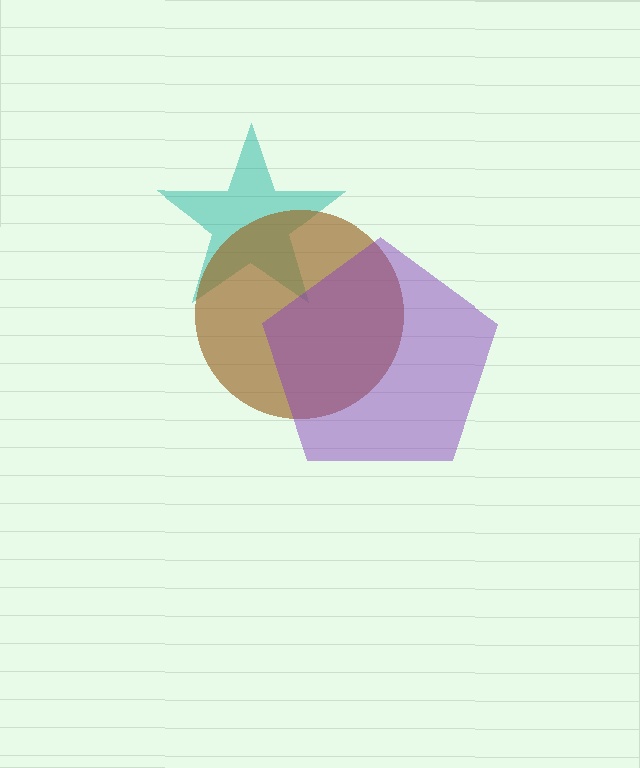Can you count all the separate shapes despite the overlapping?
Yes, there are 3 separate shapes.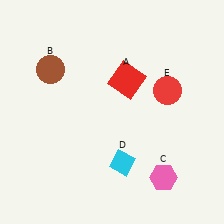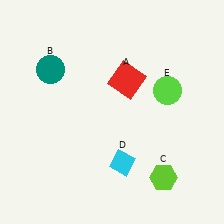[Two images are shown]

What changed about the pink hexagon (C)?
In Image 1, C is pink. In Image 2, it changed to lime.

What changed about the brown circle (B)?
In Image 1, B is brown. In Image 2, it changed to teal.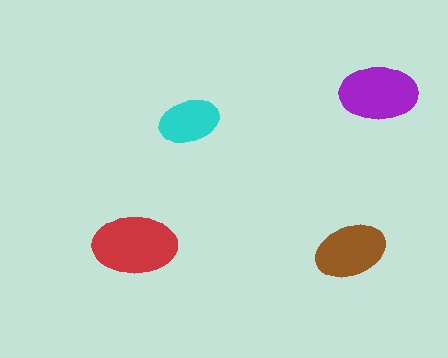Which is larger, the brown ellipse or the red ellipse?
The red one.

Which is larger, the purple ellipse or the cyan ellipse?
The purple one.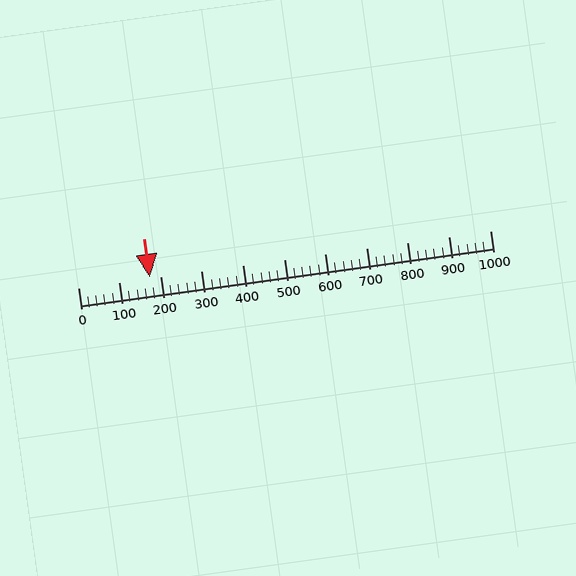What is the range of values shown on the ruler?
The ruler shows values from 0 to 1000.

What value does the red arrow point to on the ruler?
The red arrow points to approximately 173.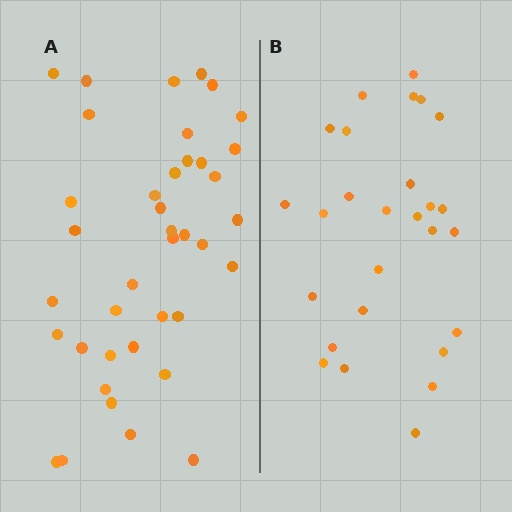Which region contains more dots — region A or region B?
Region A (the left region) has more dots.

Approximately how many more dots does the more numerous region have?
Region A has roughly 12 or so more dots than region B.